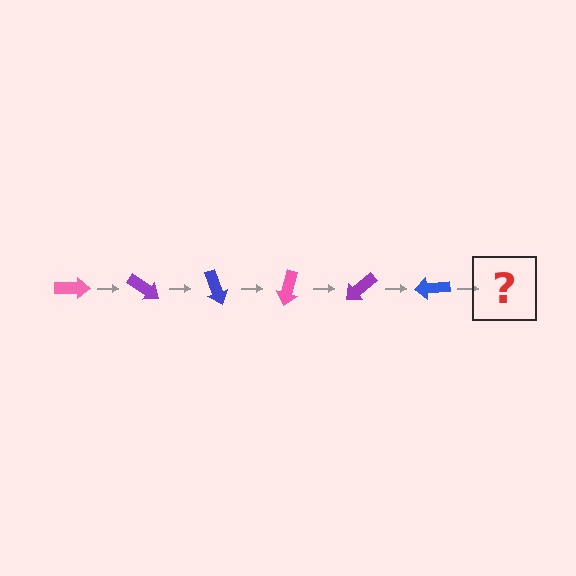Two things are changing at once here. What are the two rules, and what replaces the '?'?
The two rules are that it rotates 35 degrees each step and the color cycles through pink, purple, and blue. The '?' should be a pink arrow, rotated 210 degrees from the start.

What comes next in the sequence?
The next element should be a pink arrow, rotated 210 degrees from the start.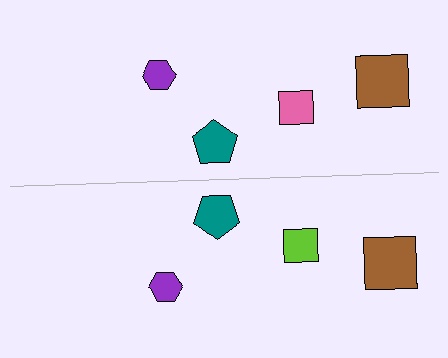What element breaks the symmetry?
The lime square on the bottom side breaks the symmetry — its mirror counterpart is pink.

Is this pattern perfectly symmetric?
No, the pattern is not perfectly symmetric. The lime square on the bottom side breaks the symmetry — its mirror counterpart is pink.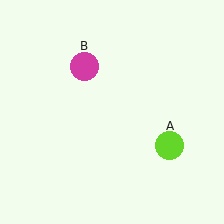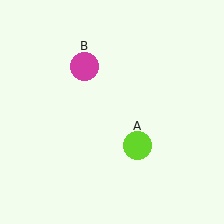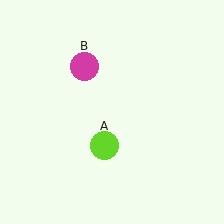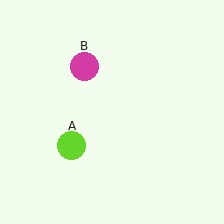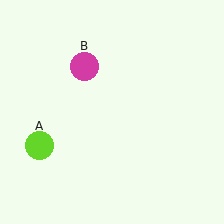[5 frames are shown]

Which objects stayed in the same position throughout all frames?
Magenta circle (object B) remained stationary.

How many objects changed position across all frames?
1 object changed position: lime circle (object A).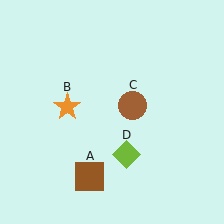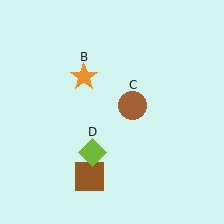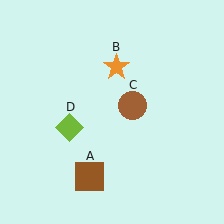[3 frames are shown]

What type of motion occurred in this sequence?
The orange star (object B), lime diamond (object D) rotated clockwise around the center of the scene.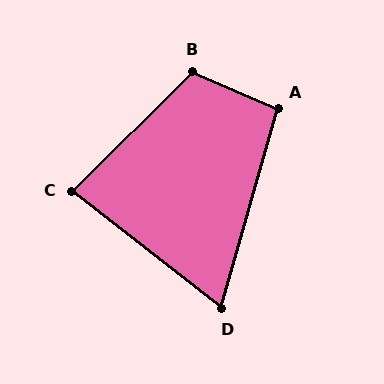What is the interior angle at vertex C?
Approximately 83 degrees (acute).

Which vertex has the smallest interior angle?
D, at approximately 68 degrees.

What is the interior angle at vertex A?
Approximately 97 degrees (obtuse).